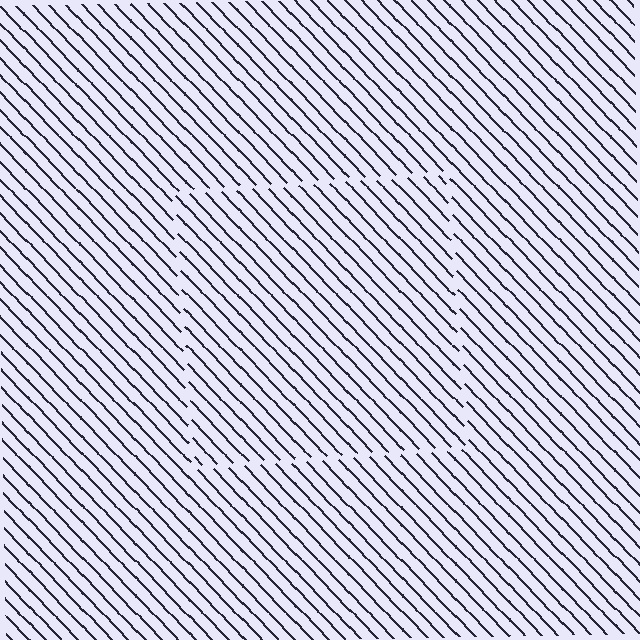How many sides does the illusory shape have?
4 sides — the line-ends trace a square.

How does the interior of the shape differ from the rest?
The interior of the shape contains the same grating, shifted by half a period — the contour is defined by the phase discontinuity where line-ends from the inner and outer gratings abut.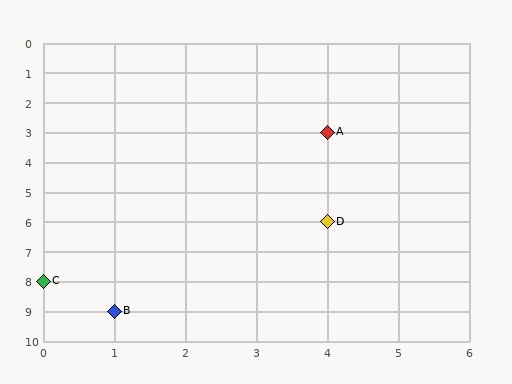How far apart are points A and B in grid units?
Points A and B are 3 columns and 6 rows apart (about 6.7 grid units diagonally).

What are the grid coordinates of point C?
Point C is at grid coordinates (0, 8).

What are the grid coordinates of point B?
Point B is at grid coordinates (1, 9).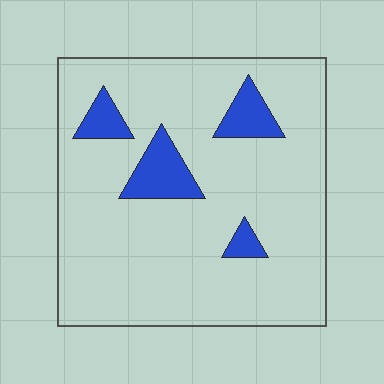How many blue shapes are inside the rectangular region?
4.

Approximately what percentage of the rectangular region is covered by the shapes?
Approximately 10%.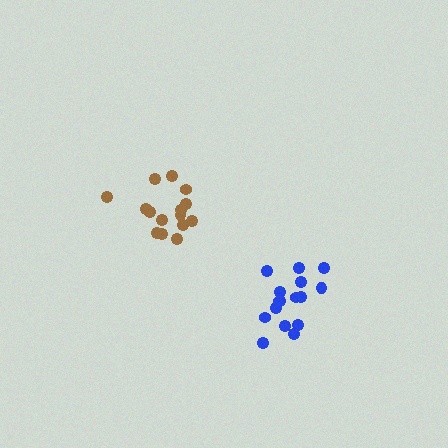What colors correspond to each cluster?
The clusters are colored: blue, brown.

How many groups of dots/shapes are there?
There are 2 groups.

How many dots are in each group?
Group 1: 16 dots, Group 2: 15 dots (31 total).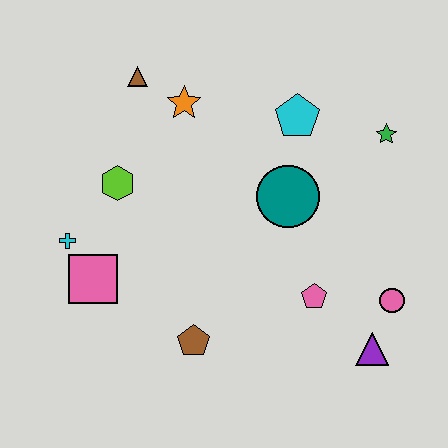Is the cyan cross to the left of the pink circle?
Yes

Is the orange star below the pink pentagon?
No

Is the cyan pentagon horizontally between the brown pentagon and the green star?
Yes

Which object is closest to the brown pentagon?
The pink square is closest to the brown pentagon.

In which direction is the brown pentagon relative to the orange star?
The brown pentagon is below the orange star.